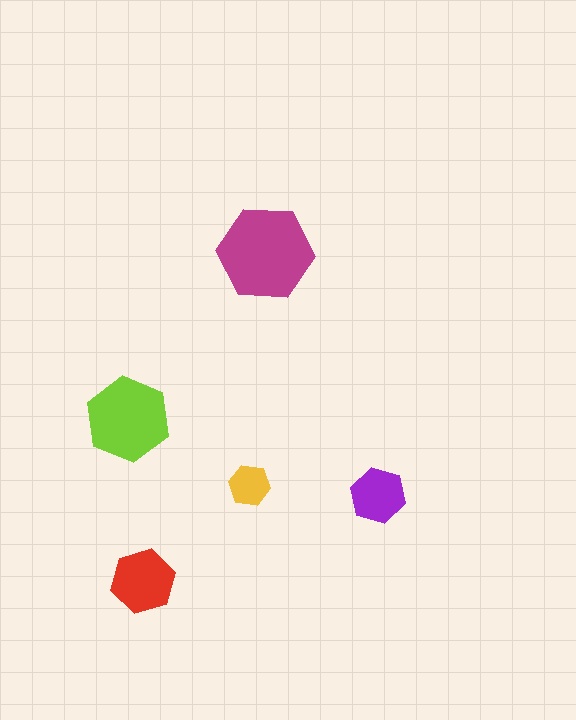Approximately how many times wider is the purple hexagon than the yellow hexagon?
About 1.5 times wider.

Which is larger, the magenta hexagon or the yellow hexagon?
The magenta one.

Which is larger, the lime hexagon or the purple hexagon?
The lime one.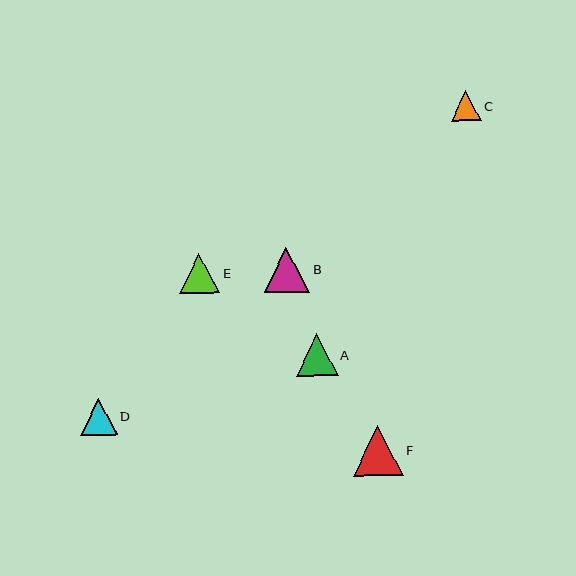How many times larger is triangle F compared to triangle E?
Triangle F is approximately 1.2 times the size of triangle E.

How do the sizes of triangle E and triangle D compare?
Triangle E and triangle D are approximately the same size.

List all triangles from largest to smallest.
From largest to smallest: F, B, A, E, D, C.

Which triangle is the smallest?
Triangle C is the smallest with a size of approximately 30 pixels.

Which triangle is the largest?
Triangle F is the largest with a size of approximately 50 pixels.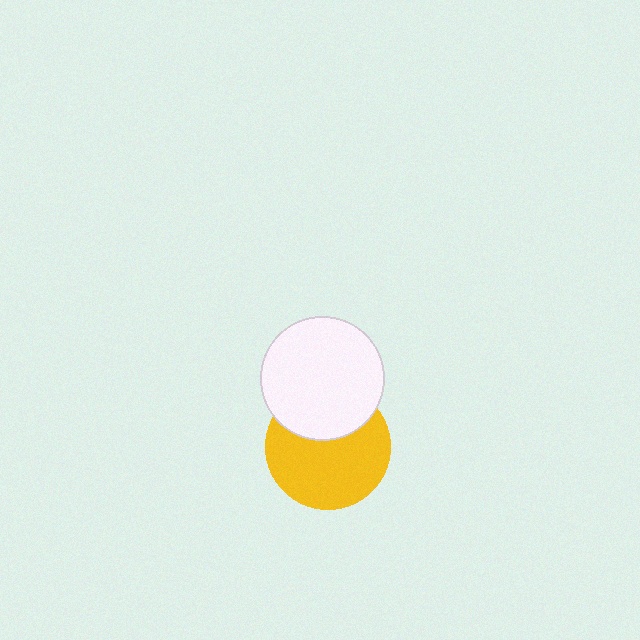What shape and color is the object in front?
The object in front is a white circle.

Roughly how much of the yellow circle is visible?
Most of it is visible (roughly 66%).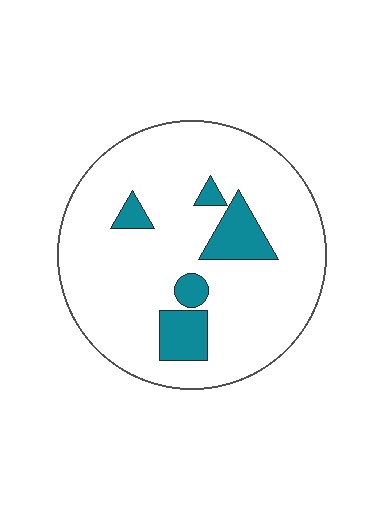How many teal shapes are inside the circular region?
5.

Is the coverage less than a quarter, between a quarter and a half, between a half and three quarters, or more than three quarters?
Less than a quarter.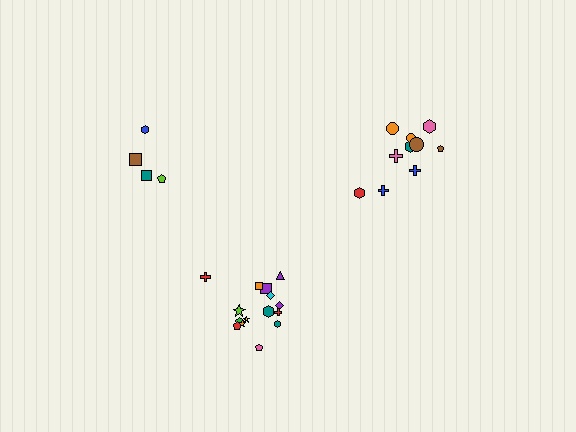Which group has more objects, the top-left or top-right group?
The top-right group.